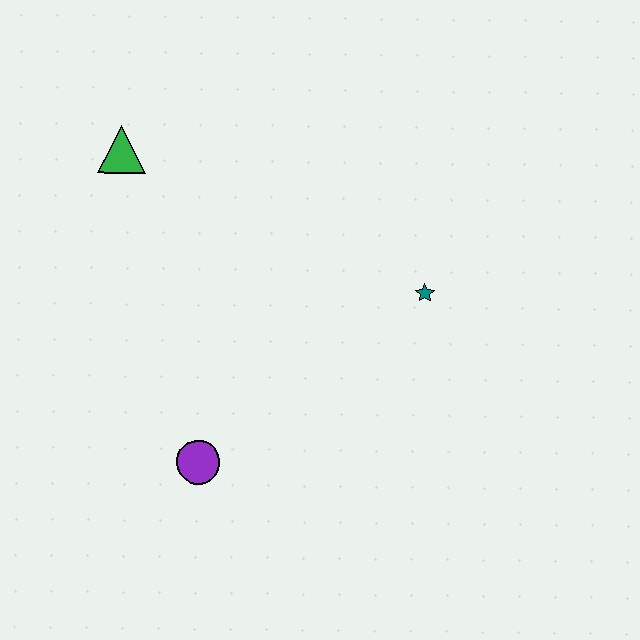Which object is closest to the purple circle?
The teal star is closest to the purple circle.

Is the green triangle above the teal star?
Yes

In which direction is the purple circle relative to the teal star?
The purple circle is to the left of the teal star.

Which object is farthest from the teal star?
The green triangle is farthest from the teal star.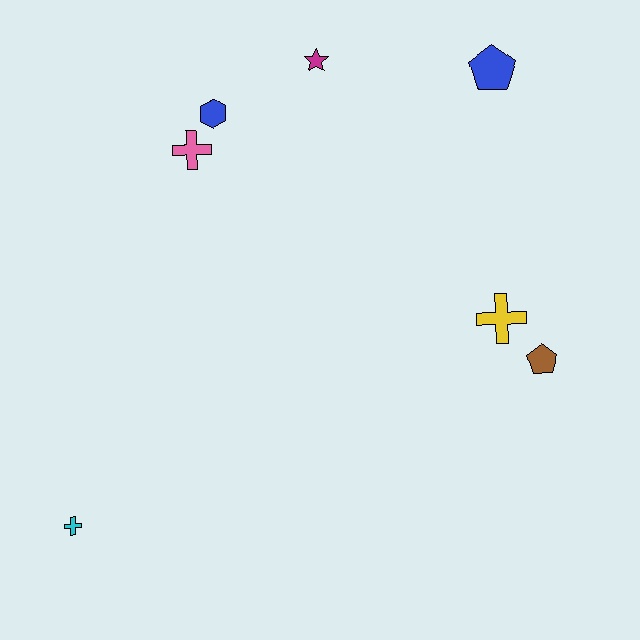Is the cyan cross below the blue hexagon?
Yes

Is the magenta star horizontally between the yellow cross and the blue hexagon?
Yes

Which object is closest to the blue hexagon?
The pink cross is closest to the blue hexagon.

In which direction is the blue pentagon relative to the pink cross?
The blue pentagon is to the right of the pink cross.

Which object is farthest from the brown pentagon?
The cyan cross is farthest from the brown pentagon.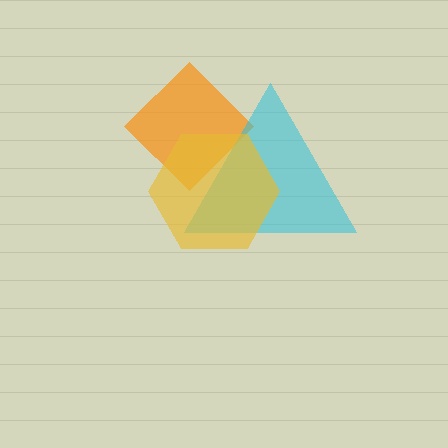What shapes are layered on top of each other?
The layered shapes are: an orange diamond, a cyan triangle, a yellow hexagon.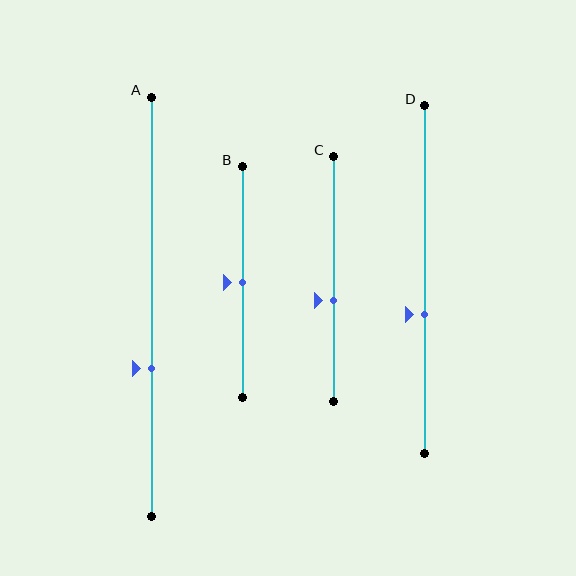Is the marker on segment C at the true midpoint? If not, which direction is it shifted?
No, the marker on segment C is shifted downward by about 9% of the segment length.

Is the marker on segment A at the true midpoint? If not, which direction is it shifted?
No, the marker on segment A is shifted downward by about 15% of the segment length.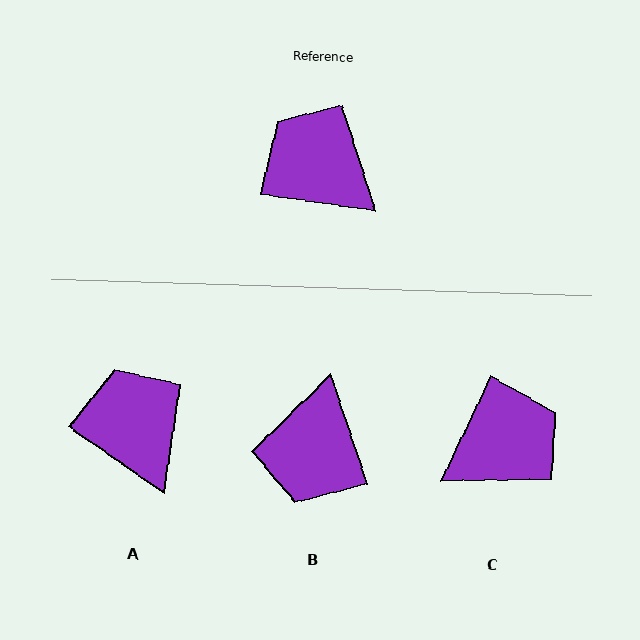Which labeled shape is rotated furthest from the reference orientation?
B, about 117 degrees away.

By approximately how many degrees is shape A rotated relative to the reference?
Approximately 27 degrees clockwise.